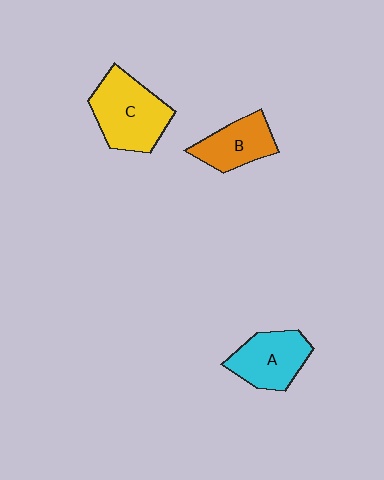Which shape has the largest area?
Shape C (yellow).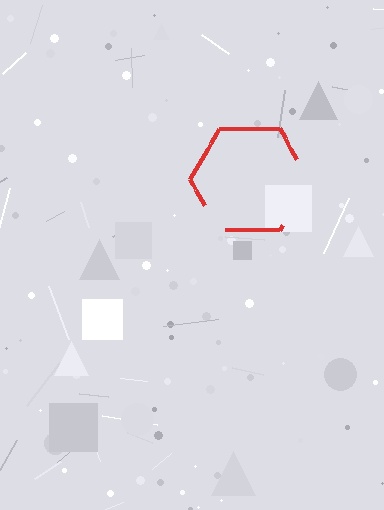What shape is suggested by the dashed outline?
The dashed outline suggests a hexagon.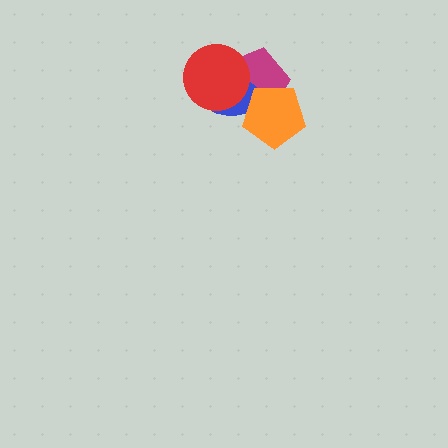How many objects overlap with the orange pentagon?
2 objects overlap with the orange pentagon.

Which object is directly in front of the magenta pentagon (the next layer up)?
The blue ellipse is directly in front of the magenta pentagon.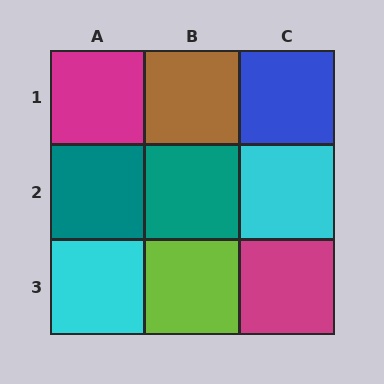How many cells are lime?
1 cell is lime.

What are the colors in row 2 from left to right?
Teal, teal, cyan.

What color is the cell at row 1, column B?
Brown.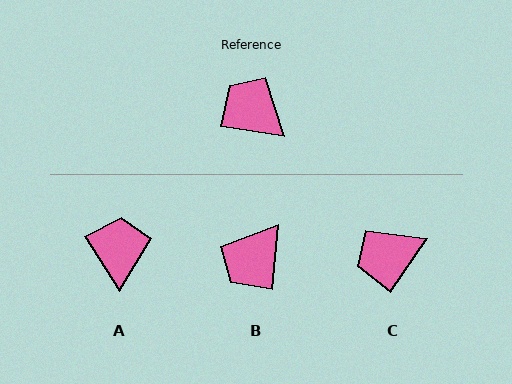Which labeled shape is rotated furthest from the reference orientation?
B, about 93 degrees away.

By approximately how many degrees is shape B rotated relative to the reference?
Approximately 93 degrees counter-clockwise.